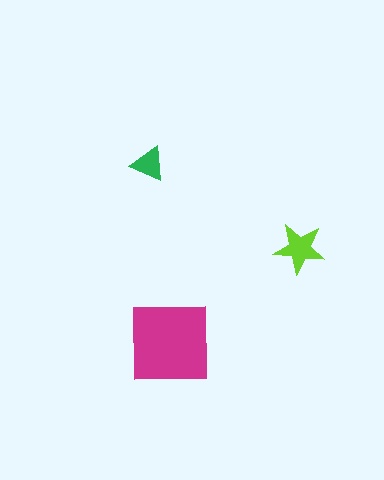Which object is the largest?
The magenta square.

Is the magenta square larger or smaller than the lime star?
Larger.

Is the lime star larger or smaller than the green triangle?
Larger.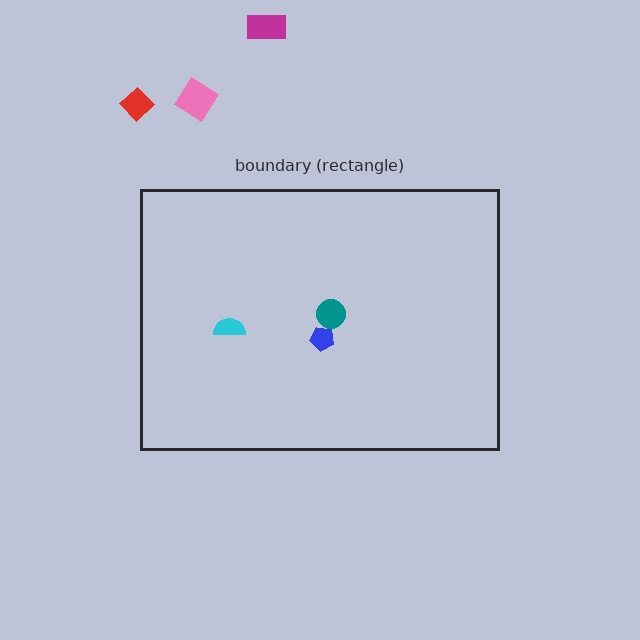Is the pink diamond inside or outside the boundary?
Outside.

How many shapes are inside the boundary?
3 inside, 3 outside.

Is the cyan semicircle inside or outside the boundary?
Inside.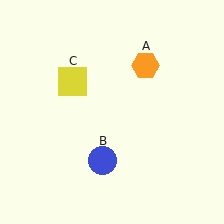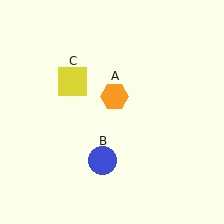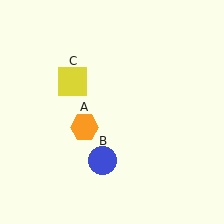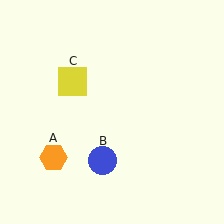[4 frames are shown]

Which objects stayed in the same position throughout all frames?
Blue circle (object B) and yellow square (object C) remained stationary.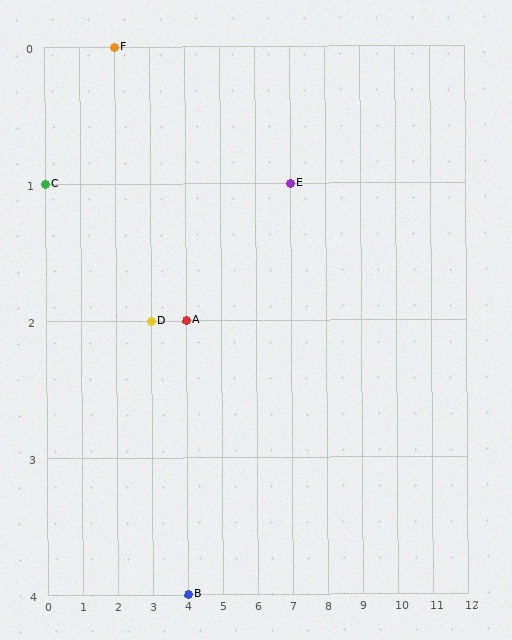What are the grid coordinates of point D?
Point D is at grid coordinates (3, 2).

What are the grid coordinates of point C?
Point C is at grid coordinates (0, 1).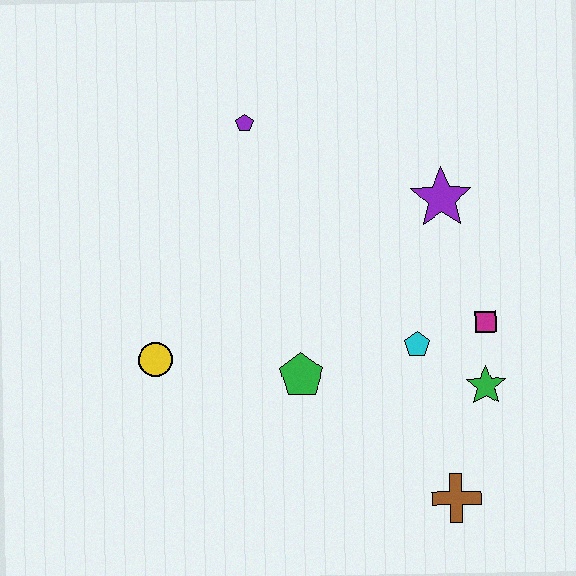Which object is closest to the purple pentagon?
The purple star is closest to the purple pentagon.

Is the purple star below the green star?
No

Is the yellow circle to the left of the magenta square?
Yes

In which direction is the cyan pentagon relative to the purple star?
The cyan pentagon is below the purple star.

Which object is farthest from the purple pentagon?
The brown cross is farthest from the purple pentagon.